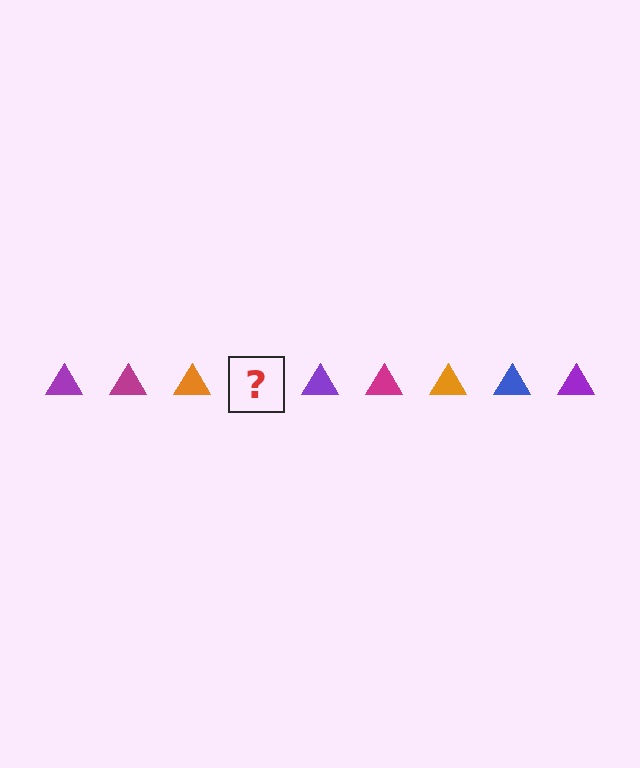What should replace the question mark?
The question mark should be replaced with a blue triangle.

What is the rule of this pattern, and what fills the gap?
The rule is that the pattern cycles through purple, magenta, orange, blue triangles. The gap should be filled with a blue triangle.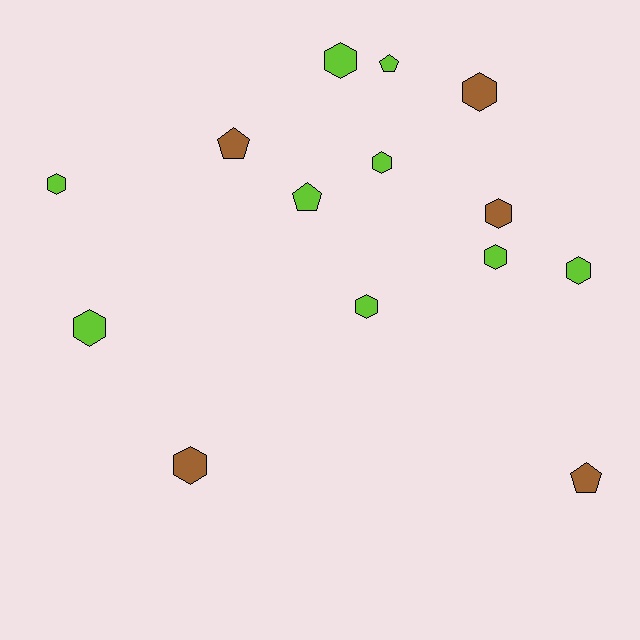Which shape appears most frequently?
Hexagon, with 10 objects.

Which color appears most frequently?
Lime, with 9 objects.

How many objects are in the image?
There are 14 objects.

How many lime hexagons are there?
There are 7 lime hexagons.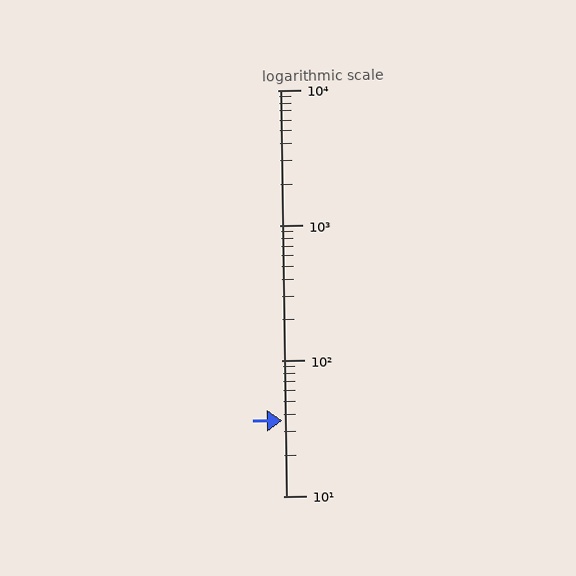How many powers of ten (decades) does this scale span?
The scale spans 3 decades, from 10 to 10000.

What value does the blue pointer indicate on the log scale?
The pointer indicates approximately 36.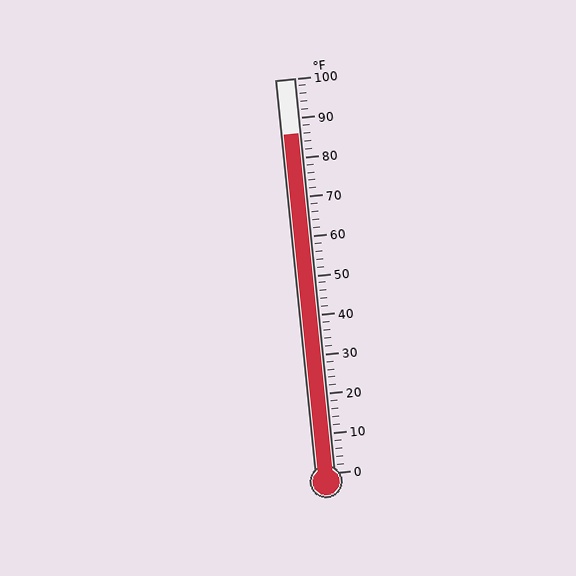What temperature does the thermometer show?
The thermometer shows approximately 86°F.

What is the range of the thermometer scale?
The thermometer scale ranges from 0°F to 100°F.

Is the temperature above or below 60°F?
The temperature is above 60°F.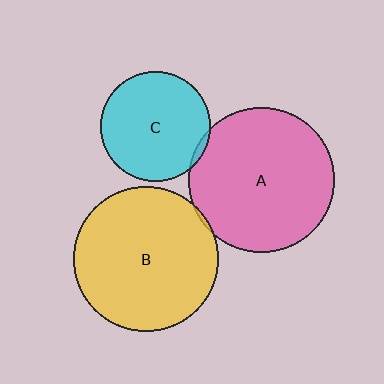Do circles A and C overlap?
Yes.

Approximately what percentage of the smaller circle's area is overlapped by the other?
Approximately 5%.